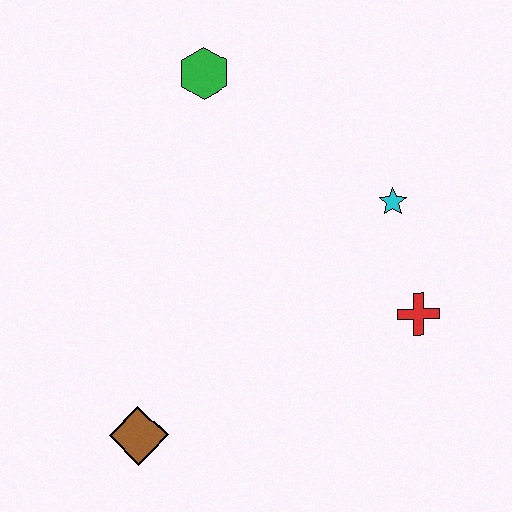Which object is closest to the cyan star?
The red cross is closest to the cyan star.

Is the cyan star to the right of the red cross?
No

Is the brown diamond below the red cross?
Yes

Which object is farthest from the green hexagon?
The brown diamond is farthest from the green hexagon.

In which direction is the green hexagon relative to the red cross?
The green hexagon is above the red cross.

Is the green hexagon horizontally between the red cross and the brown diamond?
Yes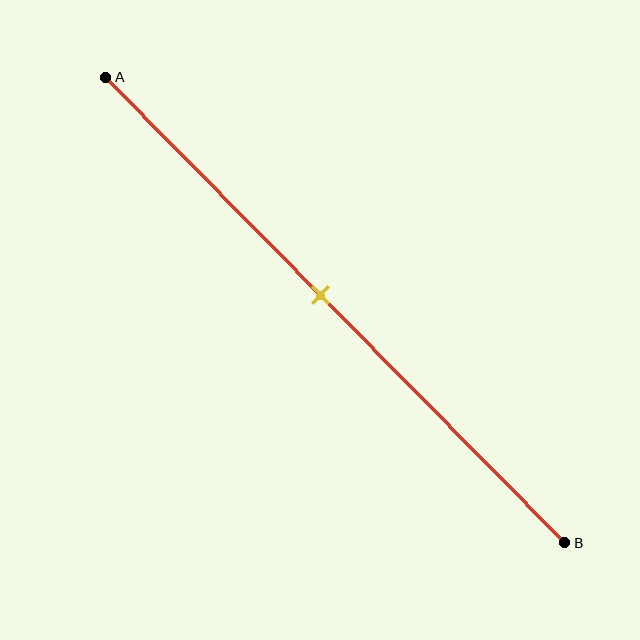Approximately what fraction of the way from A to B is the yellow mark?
The yellow mark is approximately 45% of the way from A to B.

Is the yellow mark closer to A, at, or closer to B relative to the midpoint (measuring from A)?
The yellow mark is closer to point A than the midpoint of segment AB.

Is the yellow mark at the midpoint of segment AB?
No, the mark is at about 45% from A, not at the 50% midpoint.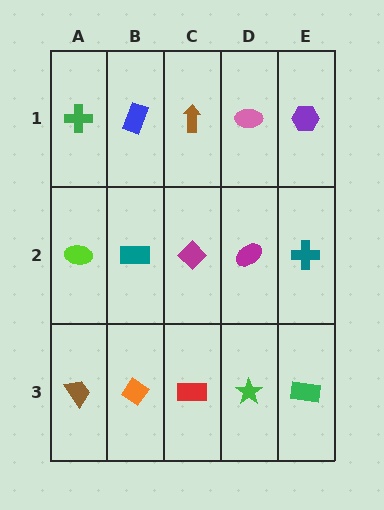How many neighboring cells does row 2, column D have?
4.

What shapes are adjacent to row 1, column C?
A magenta diamond (row 2, column C), a blue rectangle (row 1, column B), a pink ellipse (row 1, column D).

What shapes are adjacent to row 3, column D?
A magenta ellipse (row 2, column D), a red rectangle (row 3, column C), a green rectangle (row 3, column E).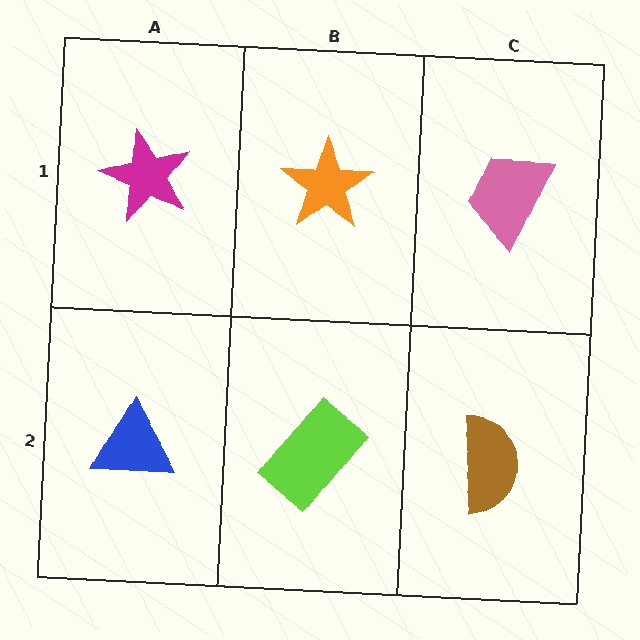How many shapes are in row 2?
3 shapes.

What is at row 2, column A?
A blue triangle.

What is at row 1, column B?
An orange star.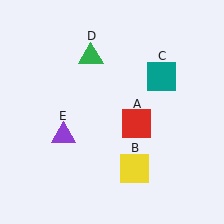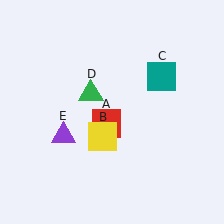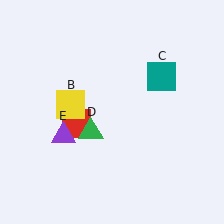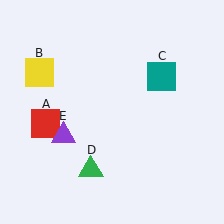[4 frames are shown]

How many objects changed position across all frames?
3 objects changed position: red square (object A), yellow square (object B), green triangle (object D).